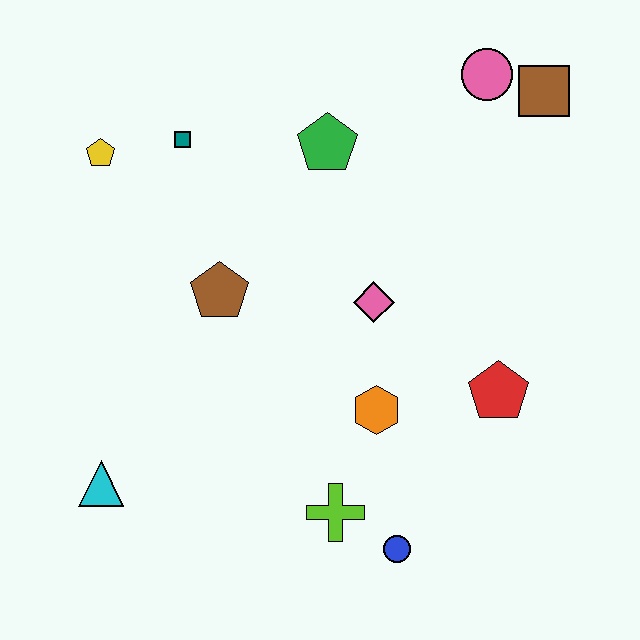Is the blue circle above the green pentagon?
No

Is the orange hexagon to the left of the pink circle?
Yes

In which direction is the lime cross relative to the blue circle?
The lime cross is to the left of the blue circle.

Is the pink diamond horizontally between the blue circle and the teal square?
Yes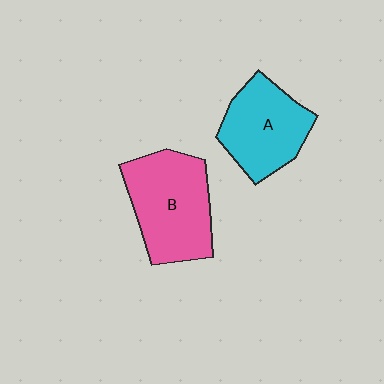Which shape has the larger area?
Shape B (pink).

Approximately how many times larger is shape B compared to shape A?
Approximately 1.2 times.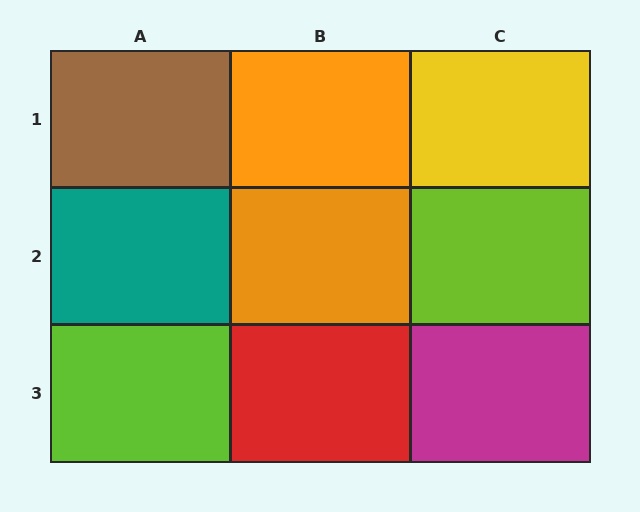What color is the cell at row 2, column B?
Orange.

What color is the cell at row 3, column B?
Red.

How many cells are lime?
2 cells are lime.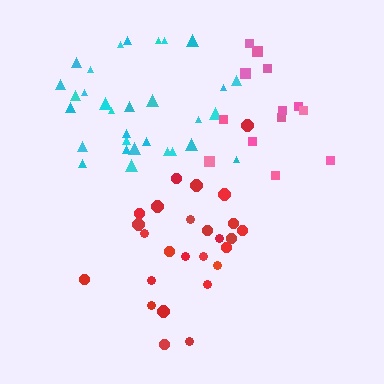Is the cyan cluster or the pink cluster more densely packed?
Cyan.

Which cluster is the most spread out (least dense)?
Pink.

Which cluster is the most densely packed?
Cyan.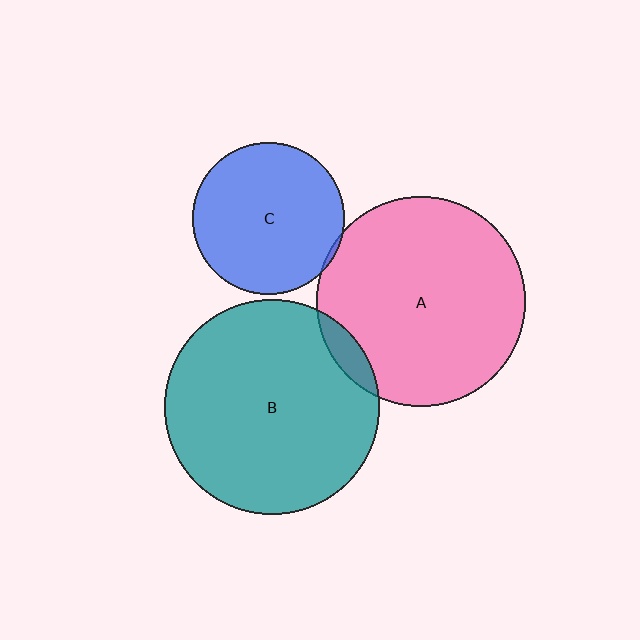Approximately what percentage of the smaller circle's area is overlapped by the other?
Approximately 5%.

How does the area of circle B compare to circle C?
Approximately 2.0 times.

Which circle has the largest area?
Circle B (teal).